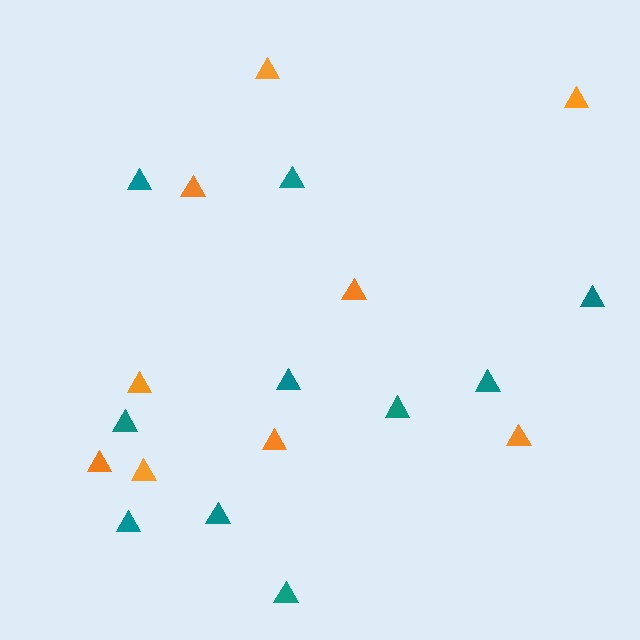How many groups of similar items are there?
There are 2 groups: one group of orange triangles (9) and one group of teal triangles (10).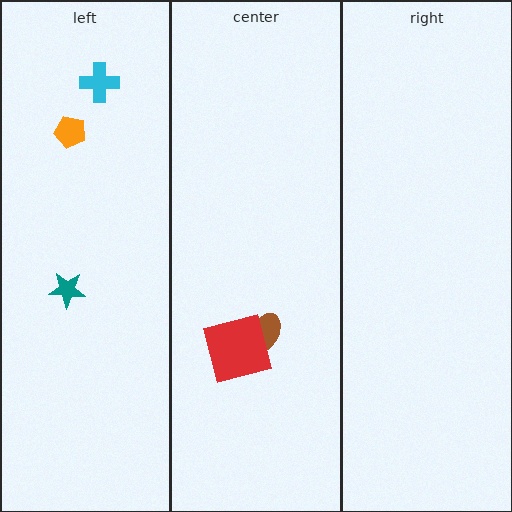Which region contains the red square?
The center region.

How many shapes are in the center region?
2.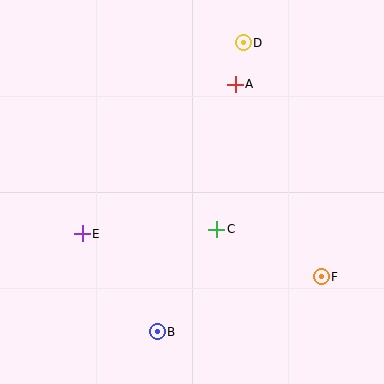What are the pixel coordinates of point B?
Point B is at (157, 332).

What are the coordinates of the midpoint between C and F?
The midpoint between C and F is at (269, 253).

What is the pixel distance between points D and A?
The distance between D and A is 42 pixels.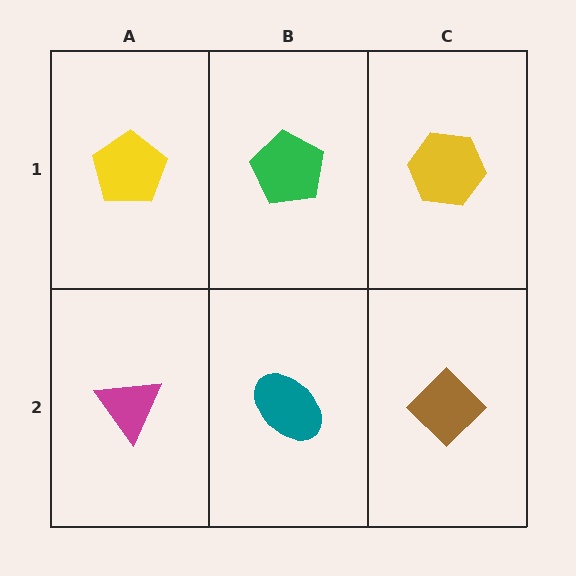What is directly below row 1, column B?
A teal ellipse.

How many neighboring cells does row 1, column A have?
2.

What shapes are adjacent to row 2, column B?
A green pentagon (row 1, column B), a magenta triangle (row 2, column A), a brown diamond (row 2, column C).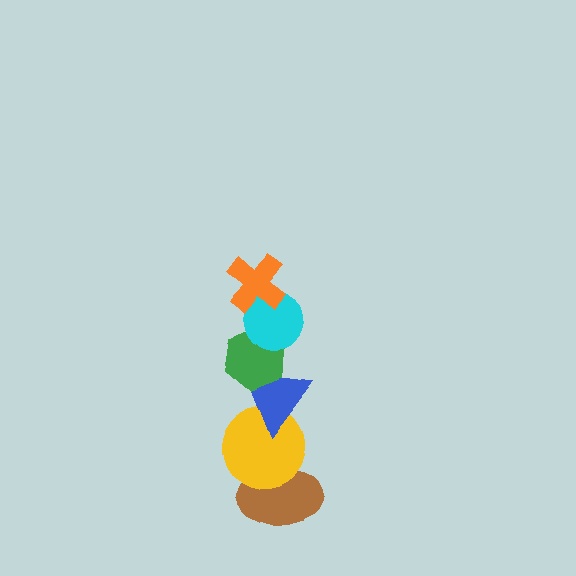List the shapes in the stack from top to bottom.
From top to bottom: the orange cross, the cyan circle, the green hexagon, the blue triangle, the yellow circle, the brown ellipse.